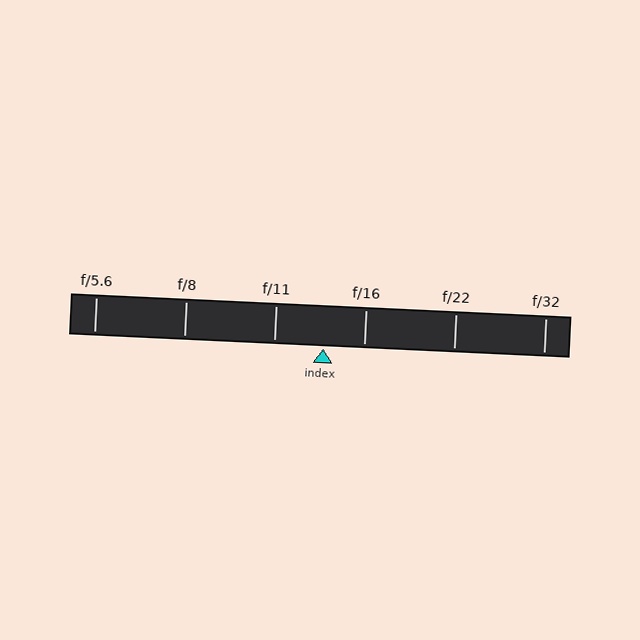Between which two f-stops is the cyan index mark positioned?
The index mark is between f/11 and f/16.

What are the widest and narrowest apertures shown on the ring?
The widest aperture shown is f/5.6 and the narrowest is f/32.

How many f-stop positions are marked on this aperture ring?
There are 6 f-stop positions marked.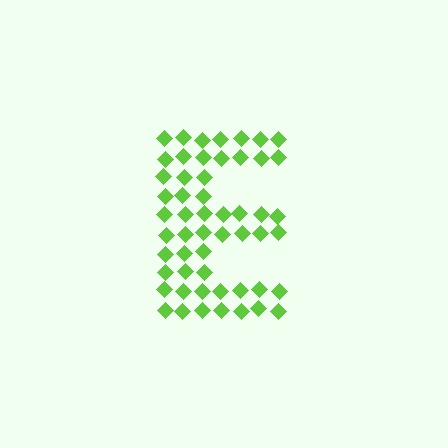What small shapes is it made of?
It is made of small diamonds.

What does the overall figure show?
The overall figure shows the letter E.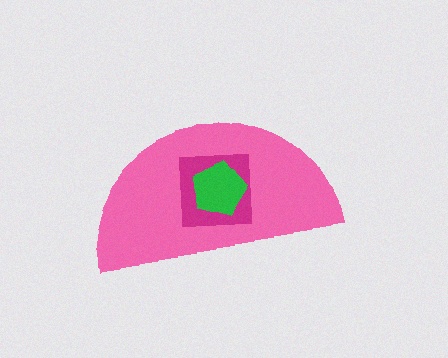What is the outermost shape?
The pink semicircle.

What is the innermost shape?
The green pentagon.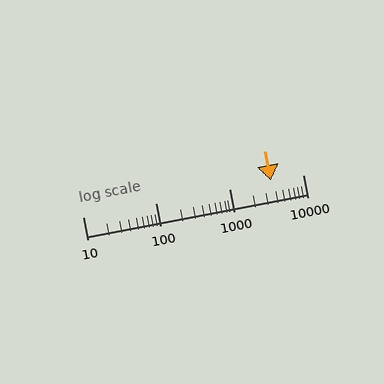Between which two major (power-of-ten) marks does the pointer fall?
The pointer is between 1000 and 10000.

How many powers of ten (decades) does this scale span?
The scale spans 3 decades, from 10 to 10000.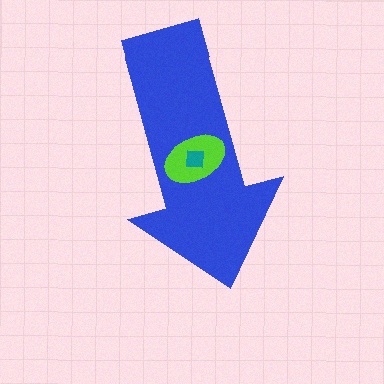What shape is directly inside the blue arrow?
The lime ellipse.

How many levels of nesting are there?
3.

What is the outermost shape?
The blue arrow.